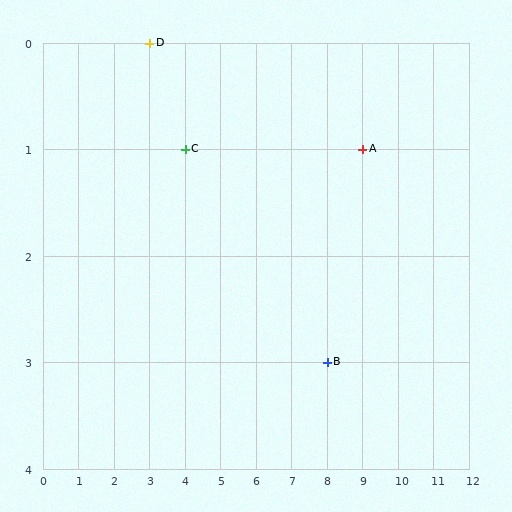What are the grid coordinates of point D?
Point D is at grid coordinates (3, 0).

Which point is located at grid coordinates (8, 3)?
Point B is at (8, 3).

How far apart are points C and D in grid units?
Points C and D are 1 column and 1 row apart (about 1.4 grid units diagonally).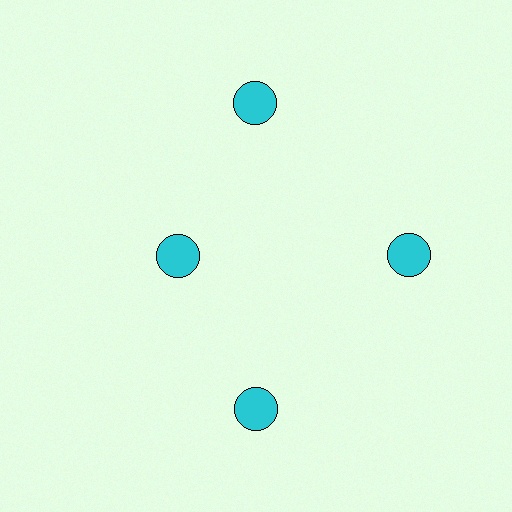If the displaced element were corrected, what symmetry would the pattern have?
It would have 4-fold rotational symmetry — the pattern would map onto itself every 90 degrees.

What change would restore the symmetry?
The symmetry would be restored by moving it outward, back onto the ring so that all 4 circles sit at equal angles and equal distance from the center.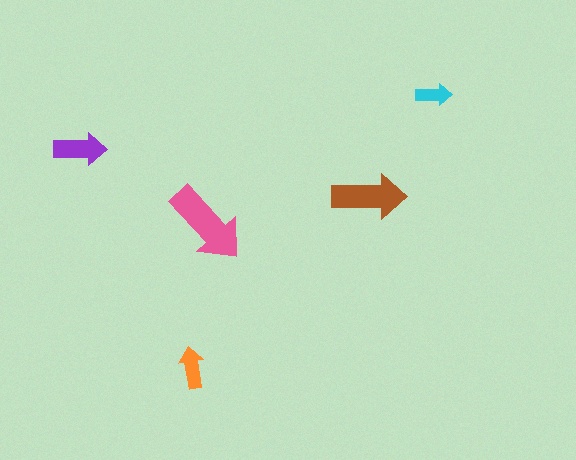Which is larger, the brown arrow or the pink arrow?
The pink one.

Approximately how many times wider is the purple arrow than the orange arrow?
About 1.5 times wider.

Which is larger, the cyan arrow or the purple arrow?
The purple one.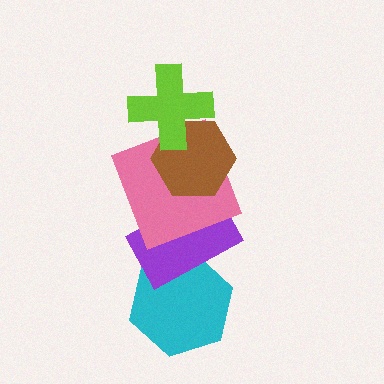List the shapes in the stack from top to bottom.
From top to bottom: the lime cross, the brown hexagon, the pink square, the purple rectangle, the cyan hexagon.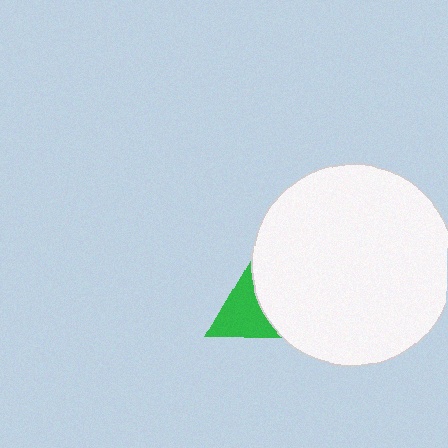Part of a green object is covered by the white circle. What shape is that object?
It is a triangle.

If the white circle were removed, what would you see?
You would see the complete green triangle.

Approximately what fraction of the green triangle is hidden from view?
Roughly 48% of the green triangle is hidden behind the white circle.